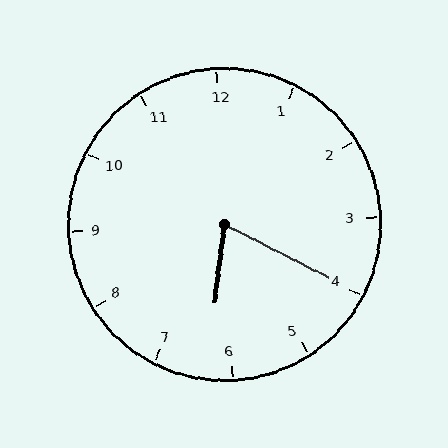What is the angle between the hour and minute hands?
Approximately 70 degrees.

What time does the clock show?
6:20.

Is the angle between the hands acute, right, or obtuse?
It is acute.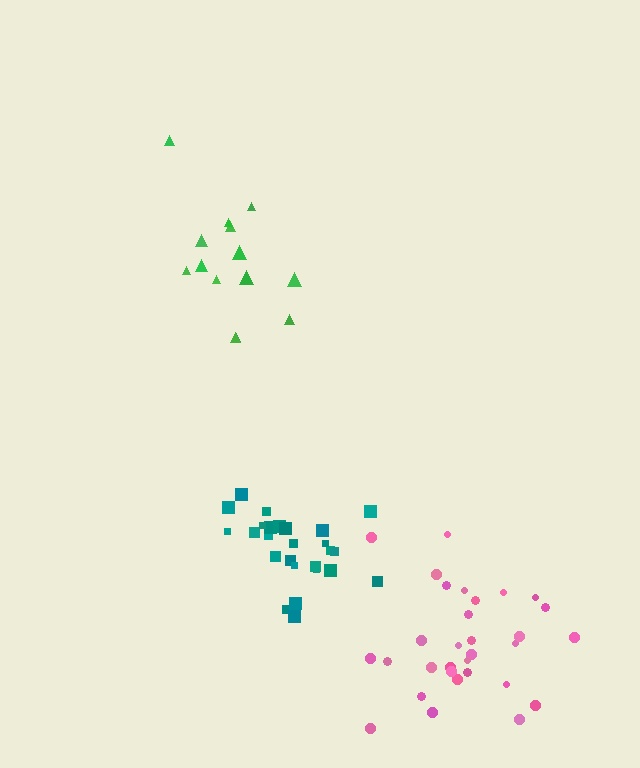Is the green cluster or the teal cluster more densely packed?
Teal.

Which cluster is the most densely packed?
Teal.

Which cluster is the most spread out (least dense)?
Green.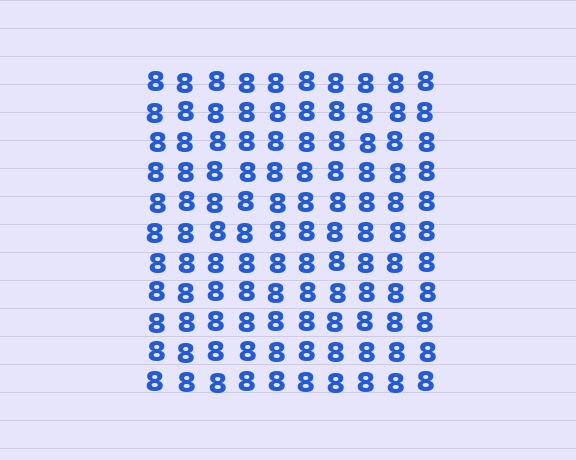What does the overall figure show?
The overall figure shows a square.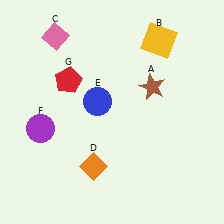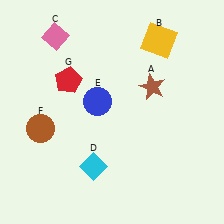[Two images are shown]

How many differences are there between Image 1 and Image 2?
There are 2 differences between the two images.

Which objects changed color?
D changed from orange to cyan. F changed from purple to brown.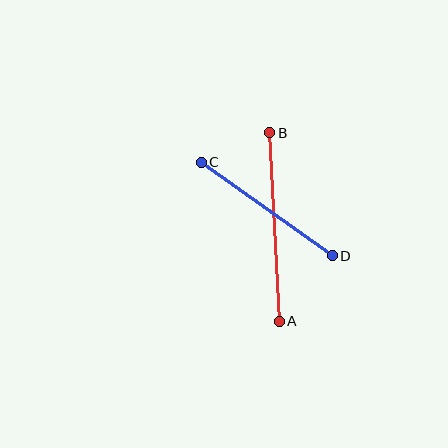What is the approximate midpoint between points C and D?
The midpoint is at approximately (267, 209) pixels.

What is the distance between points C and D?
The distance is approximately 161 pixels.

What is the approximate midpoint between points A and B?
The midpoint is at approximately (275, 227) pixels.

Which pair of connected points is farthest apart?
Points A and B are farthest apart.